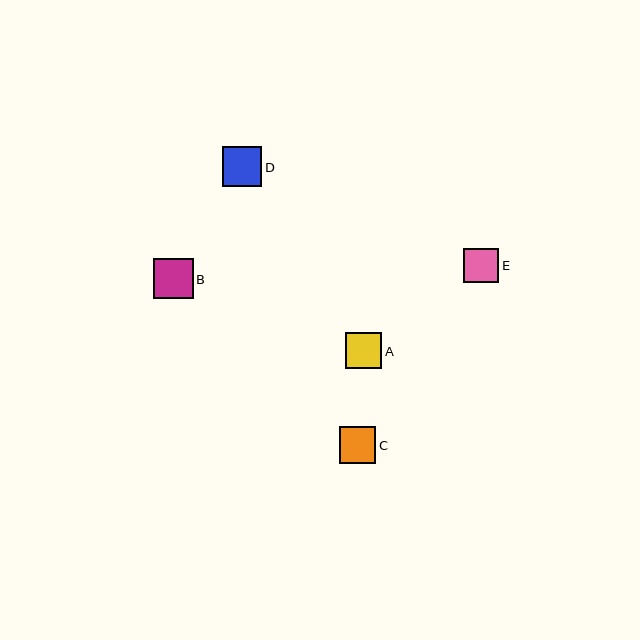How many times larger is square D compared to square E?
Square D is approximately 1.1 times the size of square E.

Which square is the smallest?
Square E is the smallest with a size of approximately 35 pixels.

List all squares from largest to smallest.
From largest to smallest: B, D, C, A, E.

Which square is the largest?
Square B is the largest with a size of approximately 40 pixels.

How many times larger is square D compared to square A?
Square D is approximately 1.1 times the size of square A.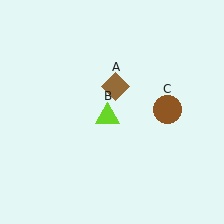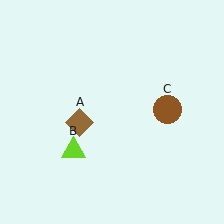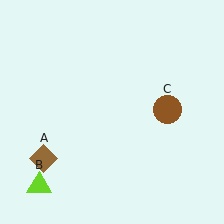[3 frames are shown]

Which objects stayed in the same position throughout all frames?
Brown circle (object C) remained stationary.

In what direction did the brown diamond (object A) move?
The brown diamond (object A) moved down and to the left.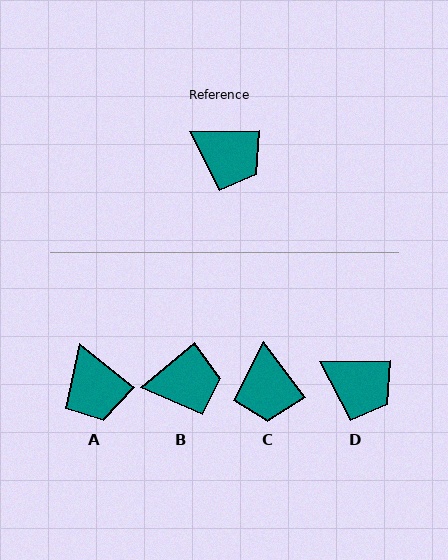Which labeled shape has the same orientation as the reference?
D.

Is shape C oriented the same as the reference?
No, it is off by about 54 degrees.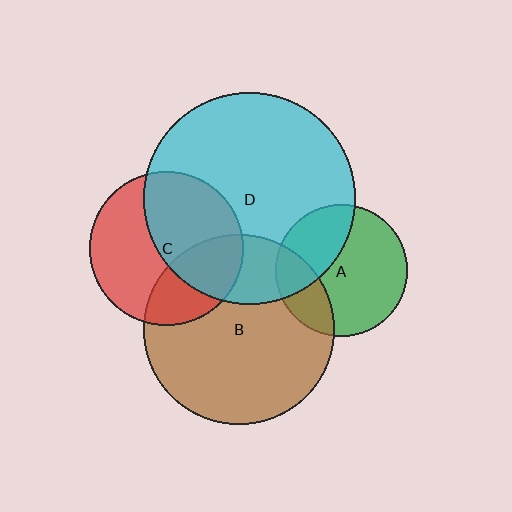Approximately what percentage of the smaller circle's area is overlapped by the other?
Approximately 25%.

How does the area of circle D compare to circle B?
Approximately 1.2 times.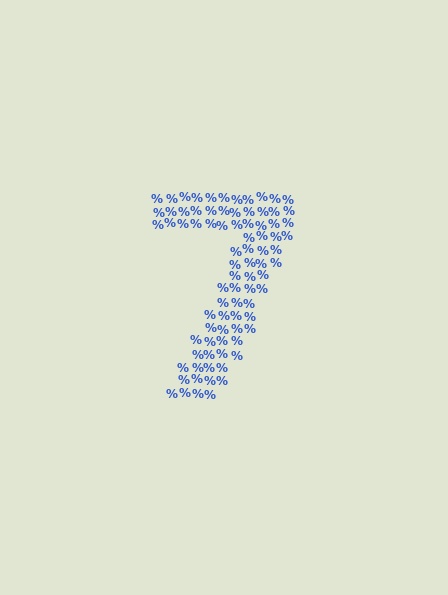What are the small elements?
The small elements are percent signs.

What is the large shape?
The large shape is the digit 7.